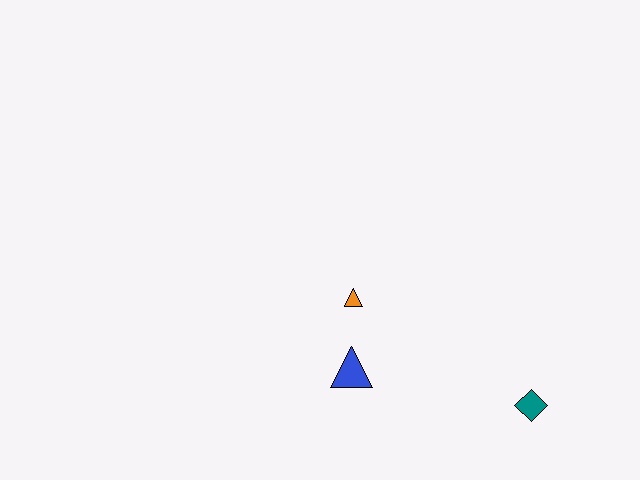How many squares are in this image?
There are no squares.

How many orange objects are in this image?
There is 1 orange object.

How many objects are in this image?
There are 3 objects.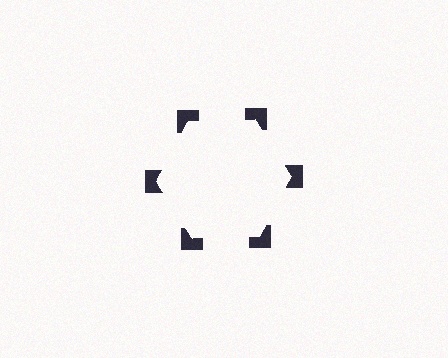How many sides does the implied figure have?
6 sides.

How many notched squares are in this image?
There are 6 — one at each vertex of the illusory hexagon.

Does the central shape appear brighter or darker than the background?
It typically appears slightly brighter than the background, even though no actual brightness change is drawn.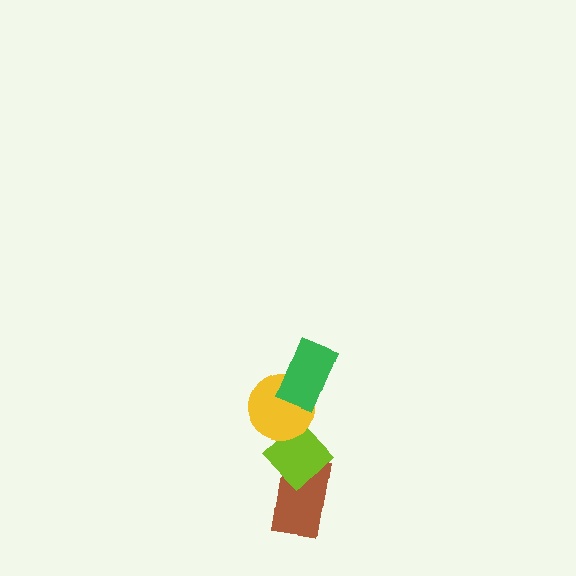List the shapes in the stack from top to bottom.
From top to bottom: the green rectangle, the yellow circle, the lime diamond, the brown rectangle.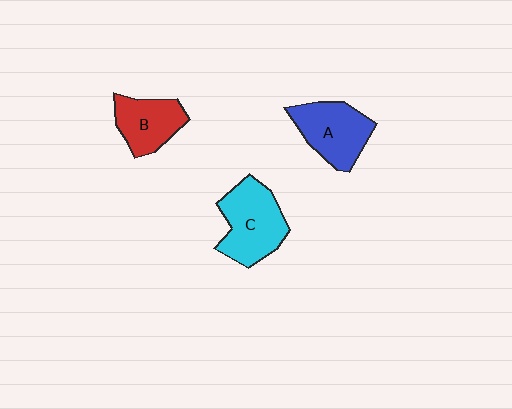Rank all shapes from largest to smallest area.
From largest to smallest: C (cyan), A (blue), B (red).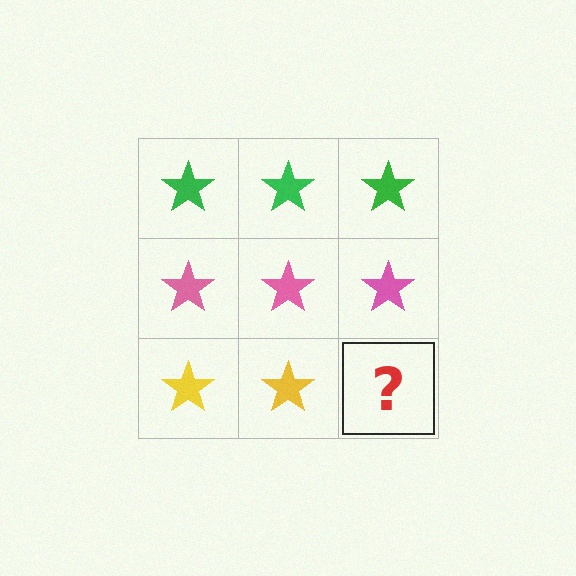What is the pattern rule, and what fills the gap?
The rule is that each row has a consistent color. The gap should be filled with a yellow star.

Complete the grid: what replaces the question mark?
The question mark should be replaced with a yellow star.